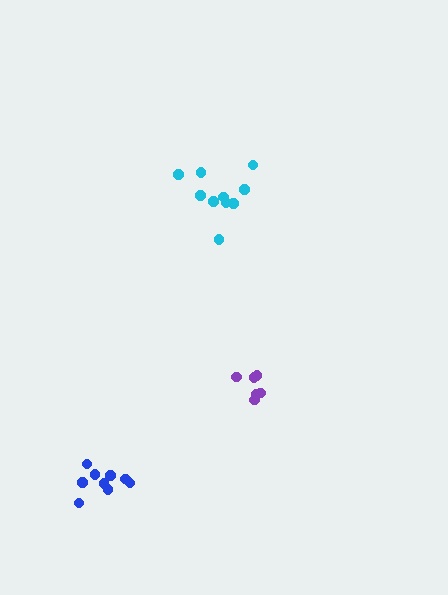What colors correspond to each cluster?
The clusters are colored: blue, purple, cyan.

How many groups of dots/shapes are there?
There are 3 groups.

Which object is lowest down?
The blue cluster is bottommost.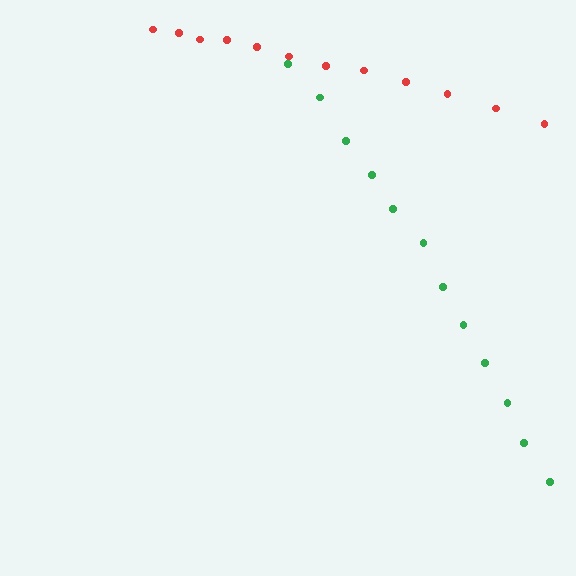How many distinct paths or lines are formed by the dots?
There are 2 distinct paths.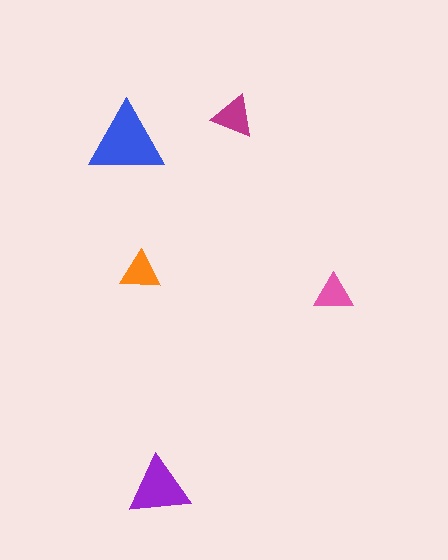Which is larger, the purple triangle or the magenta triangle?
The purple one.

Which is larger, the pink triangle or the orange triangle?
The orange one.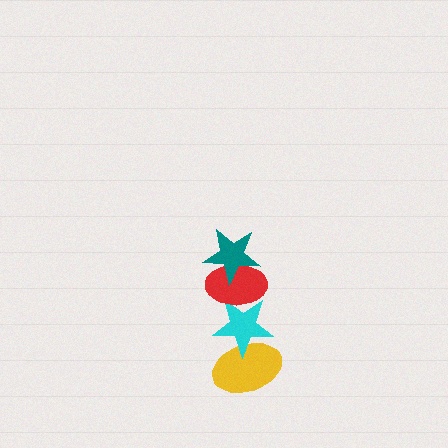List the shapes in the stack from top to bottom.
From top to bottom: the teal star, the red ellipse, the cyan star, the yellow ellipse.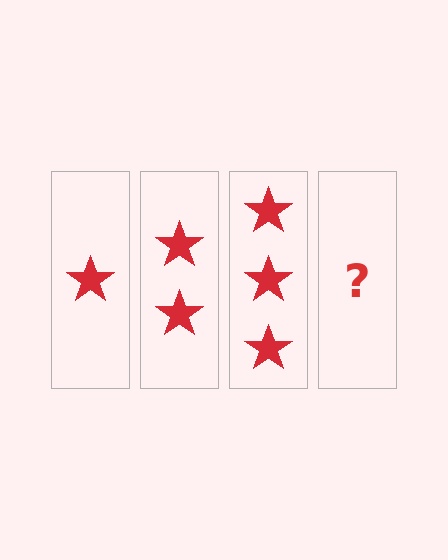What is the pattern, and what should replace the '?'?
The pattern is that each step adds one more star. The '?' should be 4 stars.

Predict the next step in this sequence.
The next step is 4 stars.